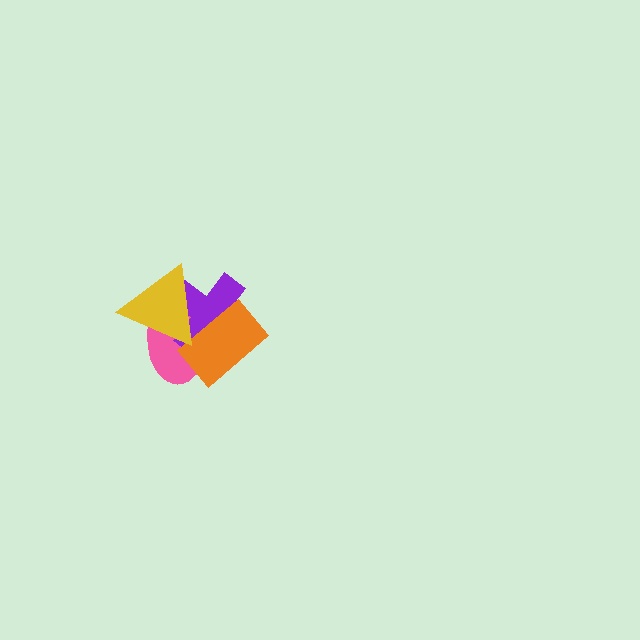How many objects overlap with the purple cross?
3 objects overlap with the purple cross.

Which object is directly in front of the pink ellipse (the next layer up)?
The purple cross is directly in front of the pink ellipse.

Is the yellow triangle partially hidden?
No, no other shape covers it.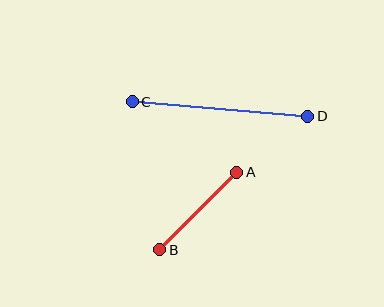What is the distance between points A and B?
The distance is approximately 109 pixels.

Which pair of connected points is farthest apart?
Points C and D are farthest apart.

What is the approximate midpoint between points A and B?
The midpoint is at approximately (198, 211) pixels.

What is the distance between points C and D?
The distance is approximately 176 pixels.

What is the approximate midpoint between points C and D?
The midpoint is at approximately (220, 109) pixels.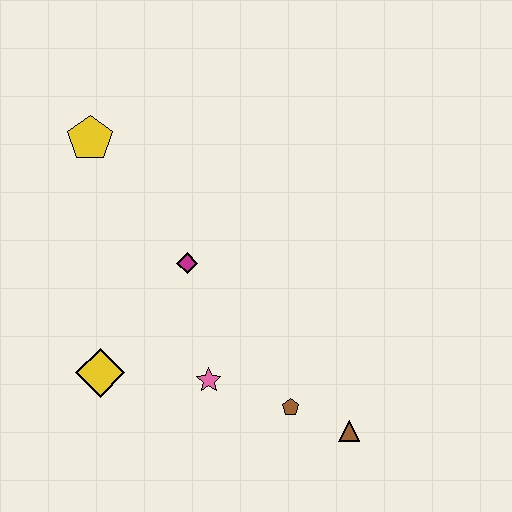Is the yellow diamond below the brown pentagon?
No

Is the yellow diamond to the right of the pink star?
No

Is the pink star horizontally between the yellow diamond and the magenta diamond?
No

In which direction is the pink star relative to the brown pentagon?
The pink star is to the left of the brown pentagon.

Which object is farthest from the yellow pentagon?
The brown triangle is farthest from the yellow pentagon.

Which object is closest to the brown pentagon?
The brown triangle is closest to the brown pentagon.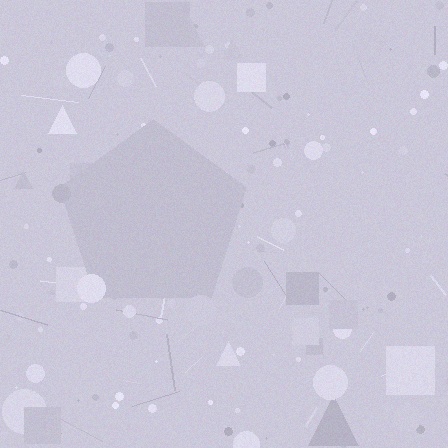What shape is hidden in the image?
A pentagon is hidden in the image.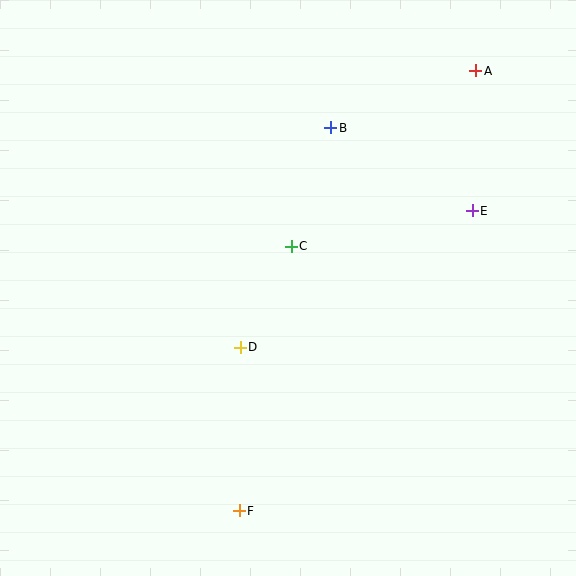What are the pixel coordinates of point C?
Point C is at (291, 246).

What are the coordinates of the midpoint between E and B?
The midpoint between E and B is at (401, 169).